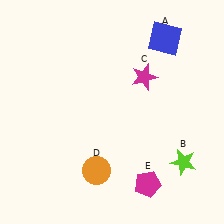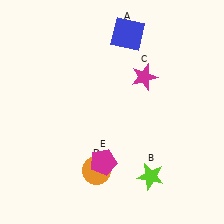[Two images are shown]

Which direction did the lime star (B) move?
The lime star (B) moved left.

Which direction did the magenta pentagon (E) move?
The magenta pentagon (E) moved left.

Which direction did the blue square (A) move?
The blue square (A) moved left.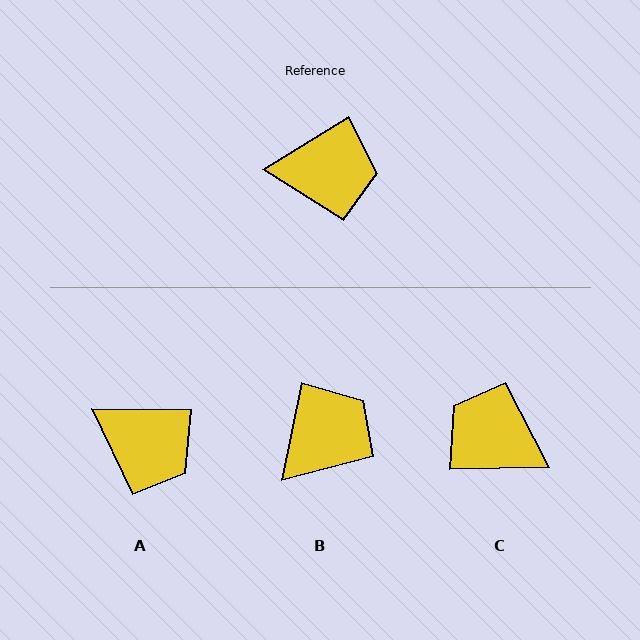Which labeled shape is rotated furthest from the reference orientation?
C, about 149 degrees away.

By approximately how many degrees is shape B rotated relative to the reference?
Approximately 47 degrees counter-clockwise.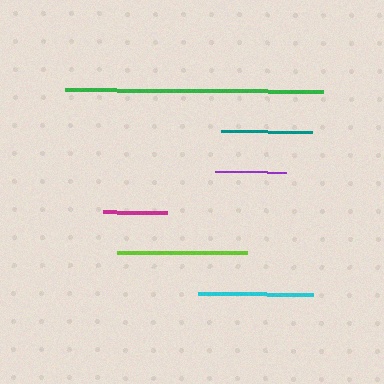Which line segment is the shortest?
The magenta line is the shortest at approximately 64 pixels.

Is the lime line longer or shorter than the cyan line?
The lime line is longer than the cyan line.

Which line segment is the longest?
The green line is the longest at approximately 258 pixels.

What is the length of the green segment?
The green segment is approximately 258 pixels long.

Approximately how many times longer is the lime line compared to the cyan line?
The lime line is approximately 1.1 times the length of the cyan line.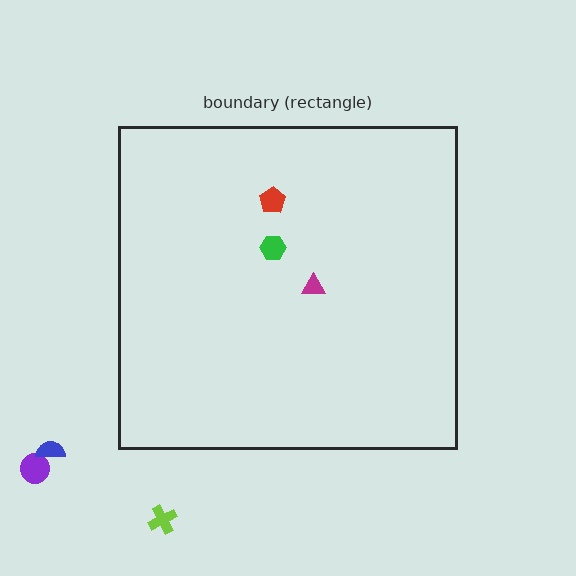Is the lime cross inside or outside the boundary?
Outside.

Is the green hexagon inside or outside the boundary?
Inside.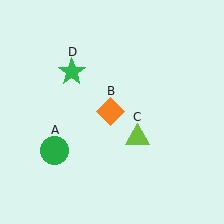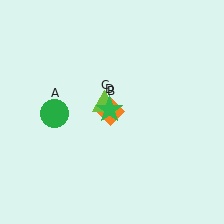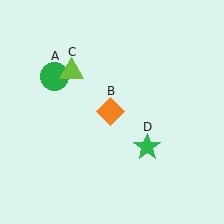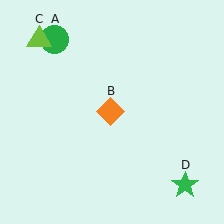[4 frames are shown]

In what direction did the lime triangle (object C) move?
The lime triangle (object C) moved up and to the left.